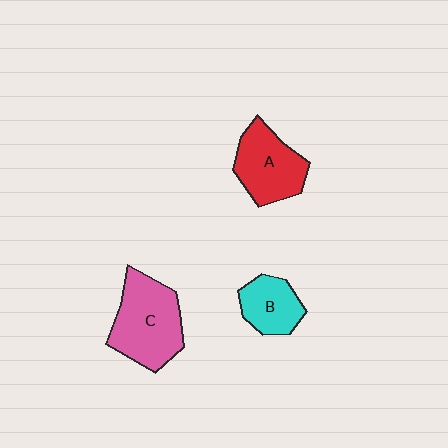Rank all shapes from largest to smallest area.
From largest to smallest: C (pink), A (red), B (cyan).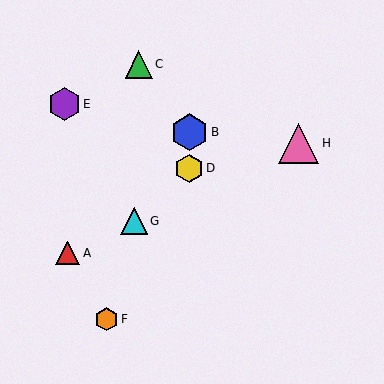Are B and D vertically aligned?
Yes, both are at x≈189.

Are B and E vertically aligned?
No, B is at x≈189 and E is at x≈64.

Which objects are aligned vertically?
Objects B, D are aligned vertically.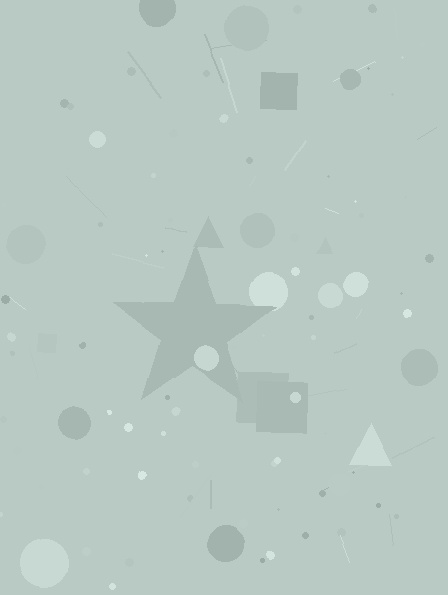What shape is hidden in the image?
A star is hidden in the image.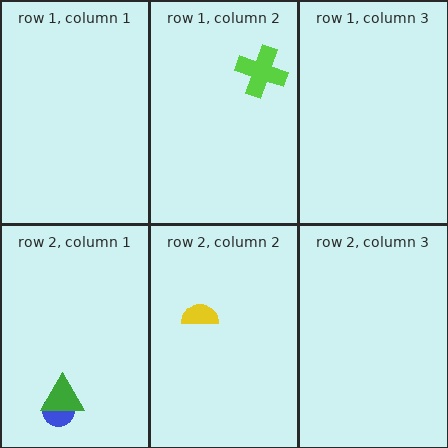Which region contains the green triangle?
The row 2, column 1 region.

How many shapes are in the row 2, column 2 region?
1.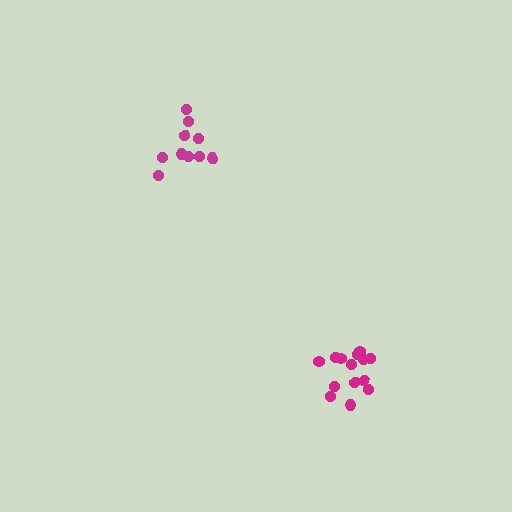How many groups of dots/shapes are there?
There are 2 groups.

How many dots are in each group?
Group 1: 15 dots, Group 2: 10 dots (25 total).